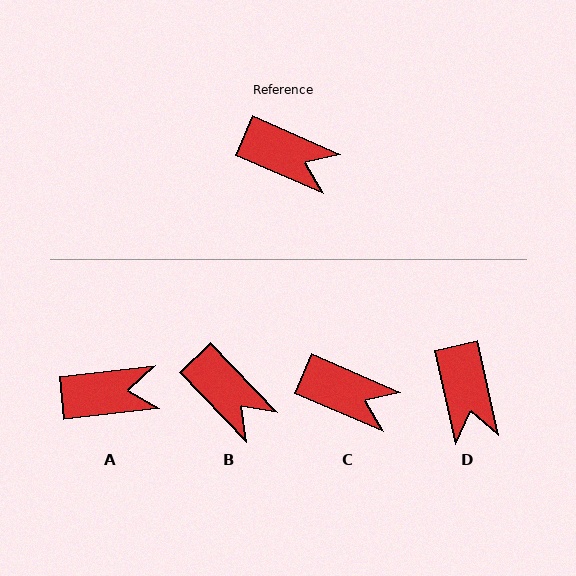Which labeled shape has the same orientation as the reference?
C.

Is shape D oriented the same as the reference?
No, it is off by about 54 degrees.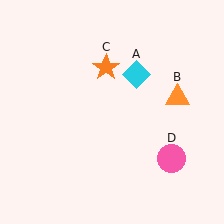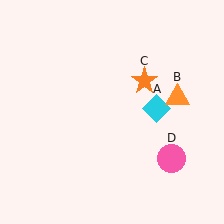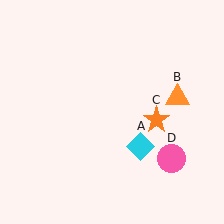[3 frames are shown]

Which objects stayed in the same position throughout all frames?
Orange triangle (object B) and pink circle (object D) remained stationary.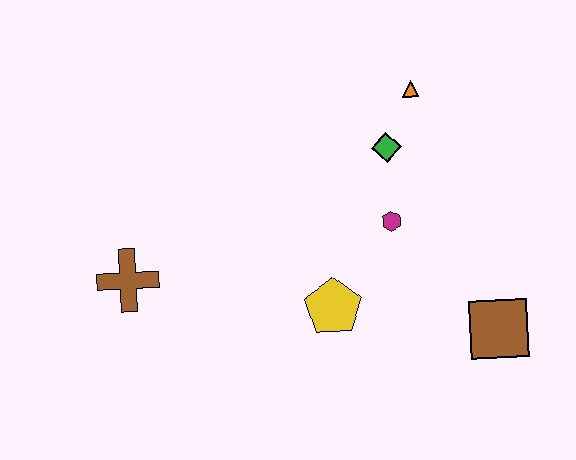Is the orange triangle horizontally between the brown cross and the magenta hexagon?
No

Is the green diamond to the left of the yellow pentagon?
No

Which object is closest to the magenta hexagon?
The green diamond is closest to the magenta hexagon.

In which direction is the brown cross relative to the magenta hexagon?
The brown cross is to the left of the magenta hexagon.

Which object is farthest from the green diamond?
The brown cross is farthest from the green diamond.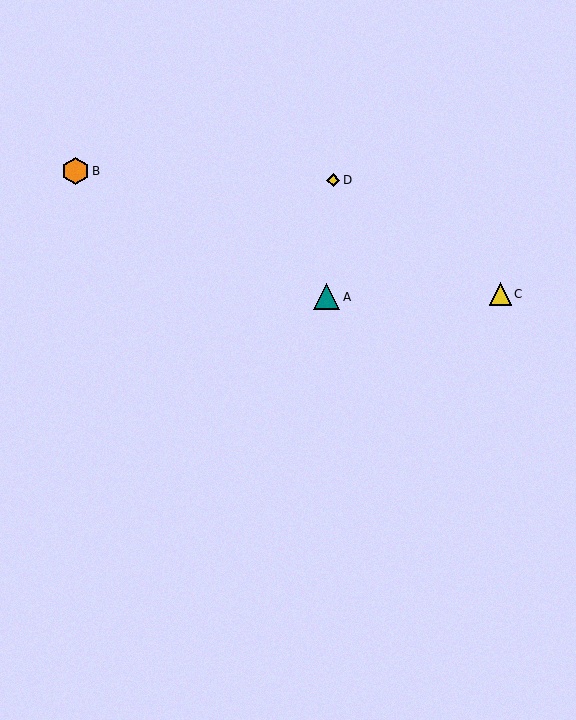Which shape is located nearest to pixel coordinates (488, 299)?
The yellow triangle (labeled C) at (500, 294) is nearest to that location.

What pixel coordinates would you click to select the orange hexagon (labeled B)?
Click at (75, 171) to select the orange hexagon B.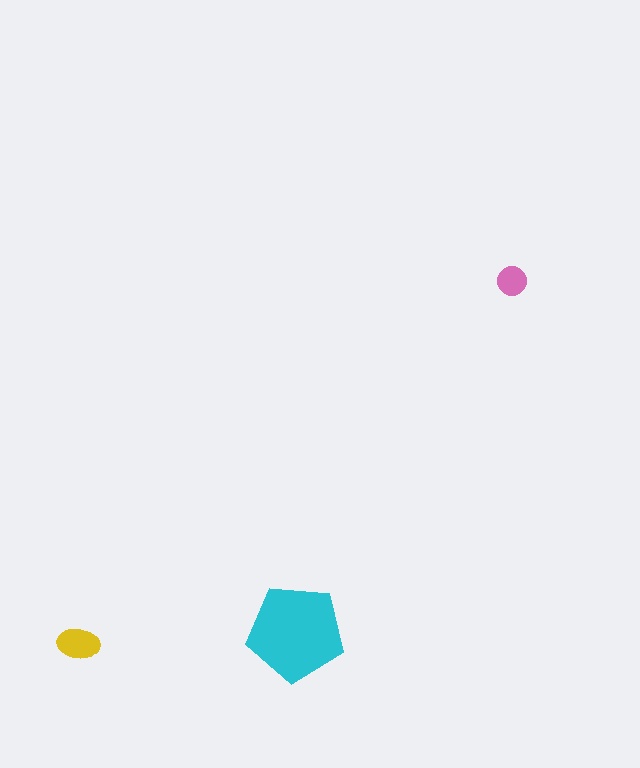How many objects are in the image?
There are 3 objects in the image.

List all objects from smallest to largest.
The pink circle, the yellow ellipse, the cyan pentagon.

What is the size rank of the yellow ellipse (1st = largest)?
2nd.